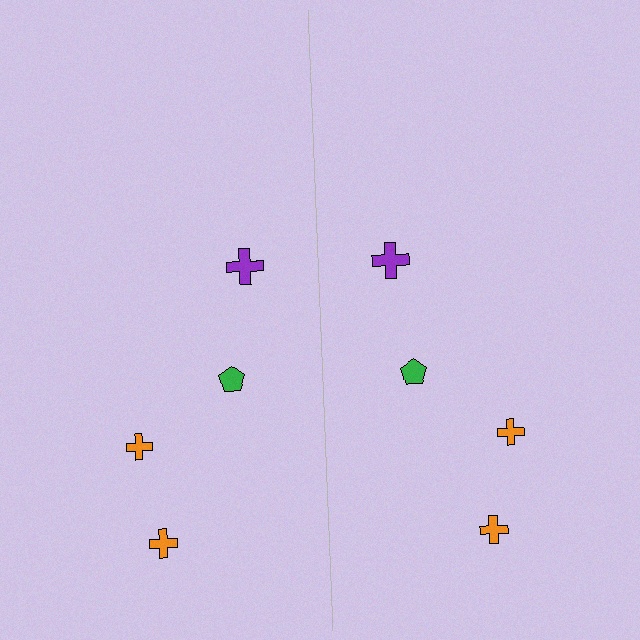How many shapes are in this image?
There are 8 shapes in this image.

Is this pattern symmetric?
Yes, this pattern has bilateral (reflection) symmetry.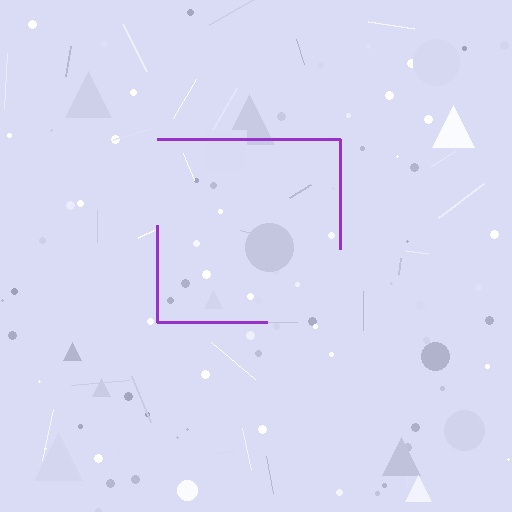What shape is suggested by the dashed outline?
The dashed outline suggests a square.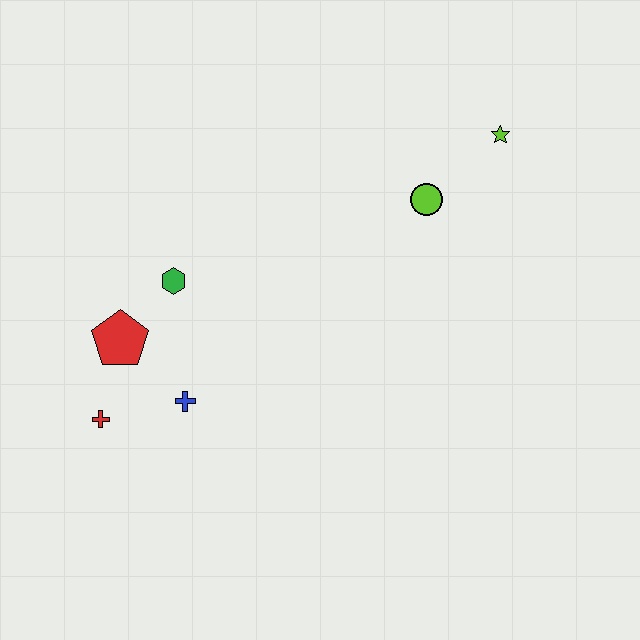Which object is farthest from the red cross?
The lime star is farthest from the red cross.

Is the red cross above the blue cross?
No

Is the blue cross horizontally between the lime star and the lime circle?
No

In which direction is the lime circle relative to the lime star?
The lime circle is to the left of the lime star.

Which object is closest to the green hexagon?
The red pentagon is closest to the green hexagon.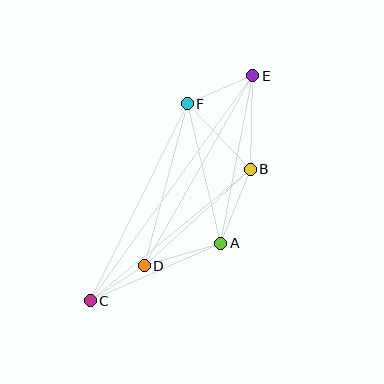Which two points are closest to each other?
Points C and D are closest to each other.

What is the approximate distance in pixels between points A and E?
The distance between A and E is approximately 171 pixels.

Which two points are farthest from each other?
Points C and E are farthest from each other.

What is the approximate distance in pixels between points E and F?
The distance between E and F is approximately 71 pixels.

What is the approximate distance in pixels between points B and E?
The distance between B and E is approximately 94 pixels.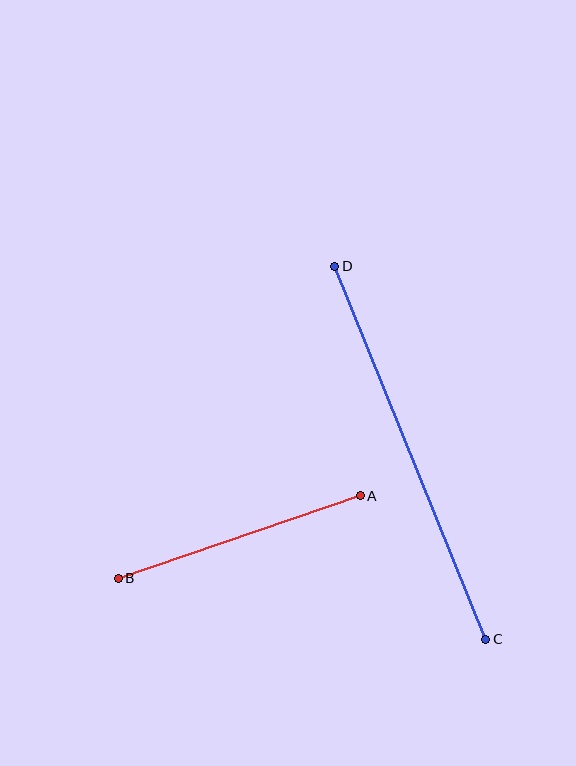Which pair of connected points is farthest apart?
Points C and D are farthest apart.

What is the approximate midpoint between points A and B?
The midpoint is at approximately (239, 537) pixels.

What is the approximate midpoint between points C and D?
The midpoint is at approximately (410, 453) pixels.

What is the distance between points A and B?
The distance is approximately 255 pixels.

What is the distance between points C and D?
The distance is approximately 402 pixels.